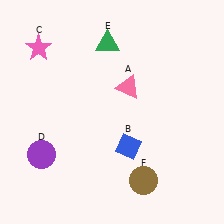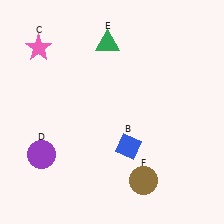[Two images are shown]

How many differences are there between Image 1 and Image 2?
There is 1 difference between the two images.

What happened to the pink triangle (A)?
The pink triangle (A) was removed in Image 2. It was in the top-right area of Image 1.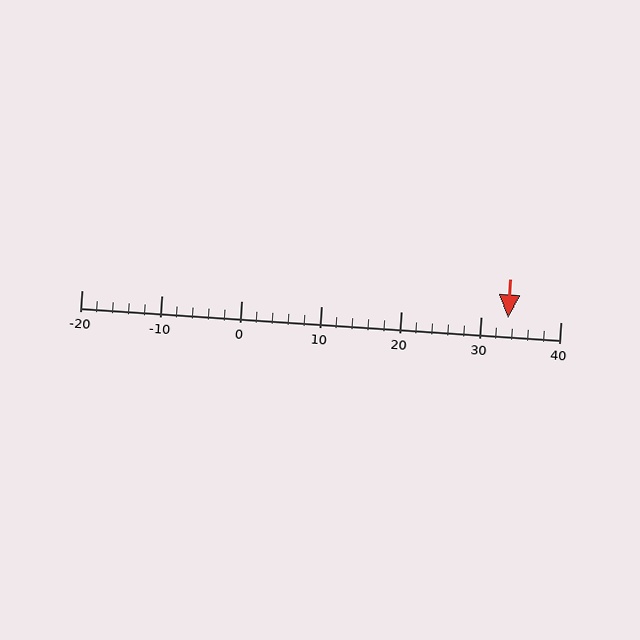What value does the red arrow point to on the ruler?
The red arrow points to approximately 33.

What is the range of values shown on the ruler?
The ruler shows values from -20 to 40.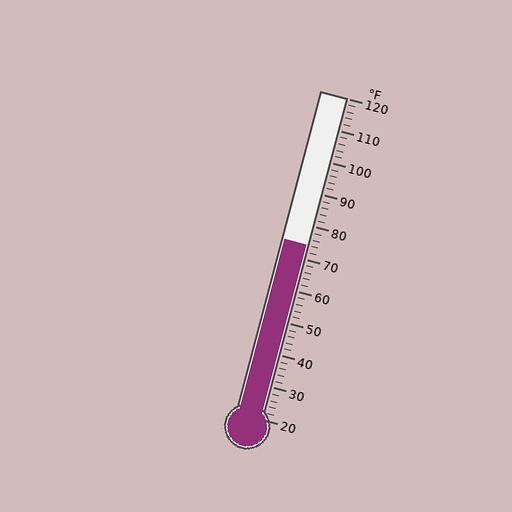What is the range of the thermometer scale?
The thermometer scale ranges from 20°F to 120°F.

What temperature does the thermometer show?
The thermometer shows approximately 74°F.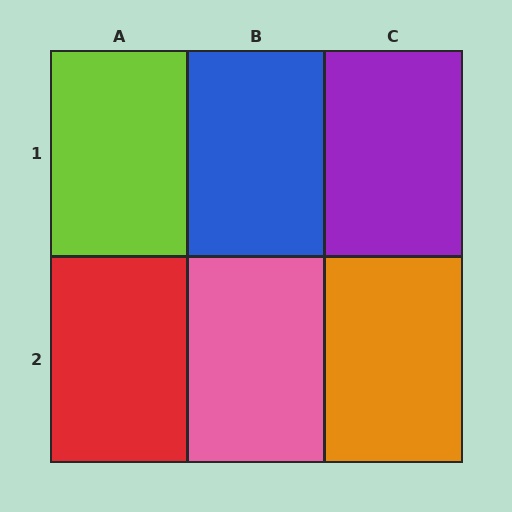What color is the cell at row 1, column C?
Purple.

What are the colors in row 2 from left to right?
Red, pink, orange.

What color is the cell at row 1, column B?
Blue.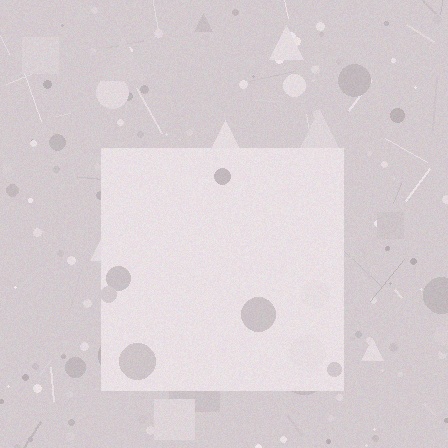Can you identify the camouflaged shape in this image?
The camouflaged shape is a square.